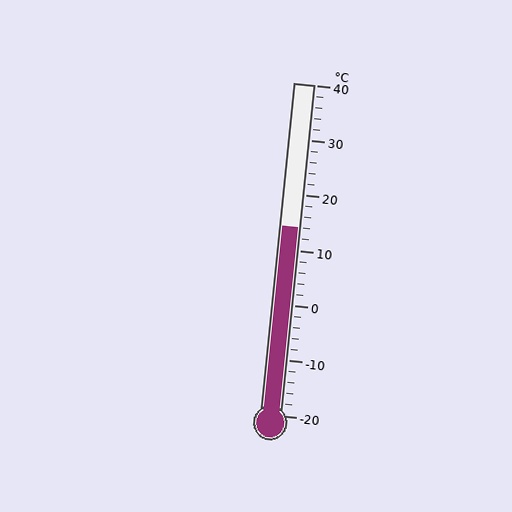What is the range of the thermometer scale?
The thermometer scale ranges from -20°C to 40°C.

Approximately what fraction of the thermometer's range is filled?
The thermometer is filled to approximately 55% of its range.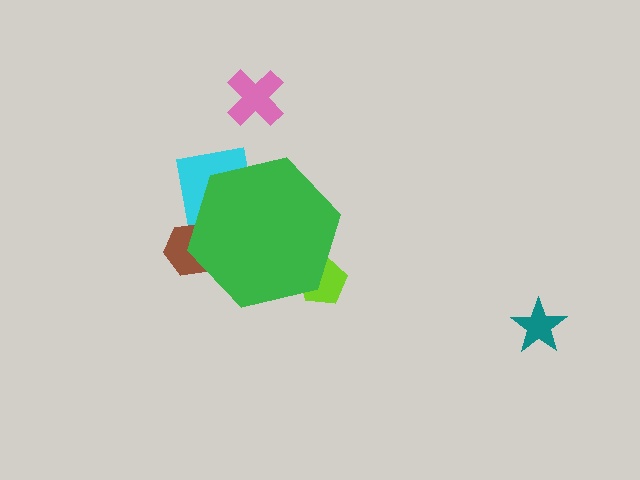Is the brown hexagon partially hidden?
Yes, the brown hexagon is partially hidden behind the green hexagon.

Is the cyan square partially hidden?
Yes, the cyan square is partially hidden behind the green hexagon.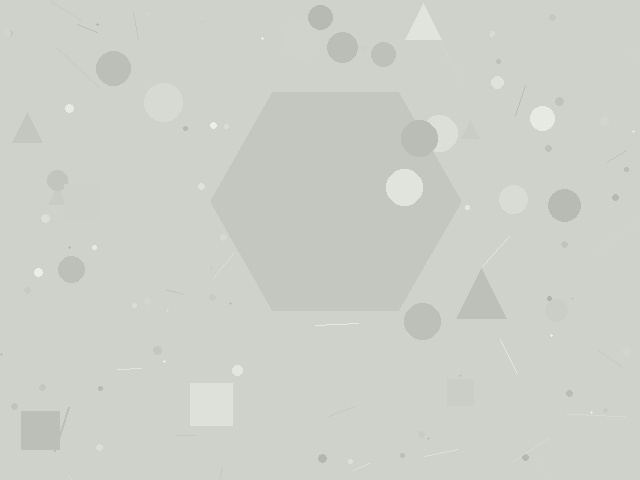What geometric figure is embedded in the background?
A hexagon is embedded in the background.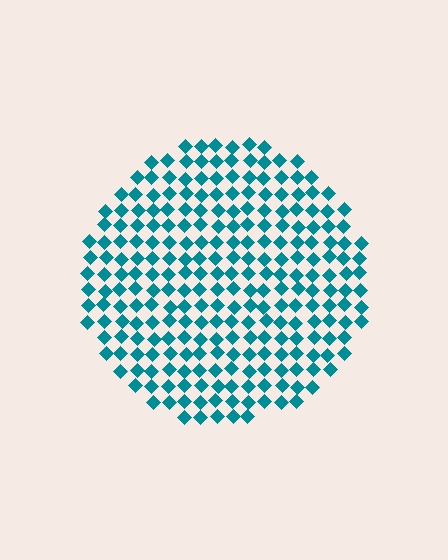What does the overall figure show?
The overall figure shows a circle.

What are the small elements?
The small elements are diamonds.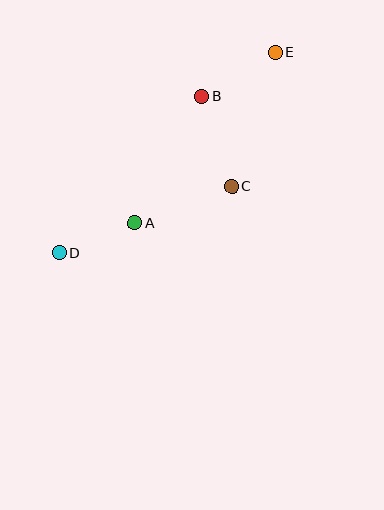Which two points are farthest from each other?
Points D and E are farthest from each other.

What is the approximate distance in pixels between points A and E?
The distance between A and E is approximately 221 pixels.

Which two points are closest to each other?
Points A and D are closest to each other.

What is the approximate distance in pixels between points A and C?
The distance between A and C is approximately 103 pixels.